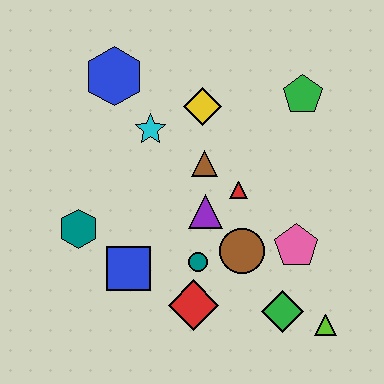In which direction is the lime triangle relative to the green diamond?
The lime triangle is to the right of the green diamond.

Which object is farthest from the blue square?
The green pentagon is farthest from the blue square.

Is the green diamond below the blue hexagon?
Yes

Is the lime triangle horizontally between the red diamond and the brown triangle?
No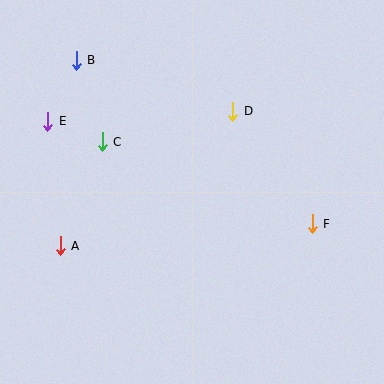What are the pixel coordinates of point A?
Point A is at (60, 246).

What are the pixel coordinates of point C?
Point C is at (102, 142).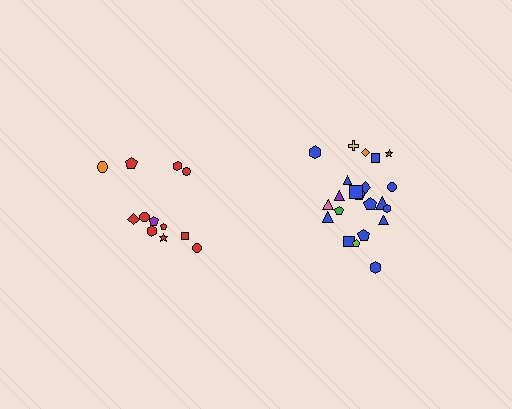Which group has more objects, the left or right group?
The right group.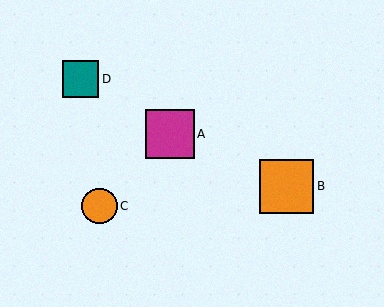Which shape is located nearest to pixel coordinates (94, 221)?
The orange circle (labeled C) at (100, 206) is nearest to that location.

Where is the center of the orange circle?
The center of the orange circle is at (100, 206).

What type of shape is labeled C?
Shape C is an orange circle.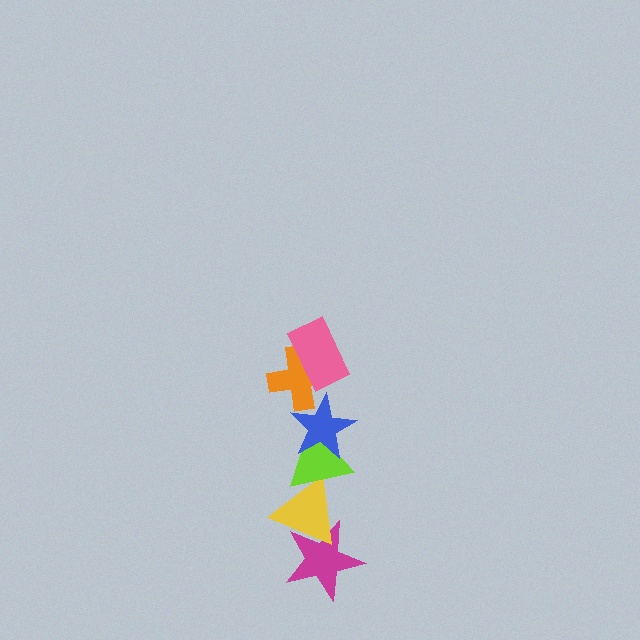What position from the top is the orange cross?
The orange cross is 2nd from the top.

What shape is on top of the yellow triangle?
The lime triangle is on top of the yellow triangle.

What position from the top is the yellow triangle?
The yellow triangle is 5th from the top.